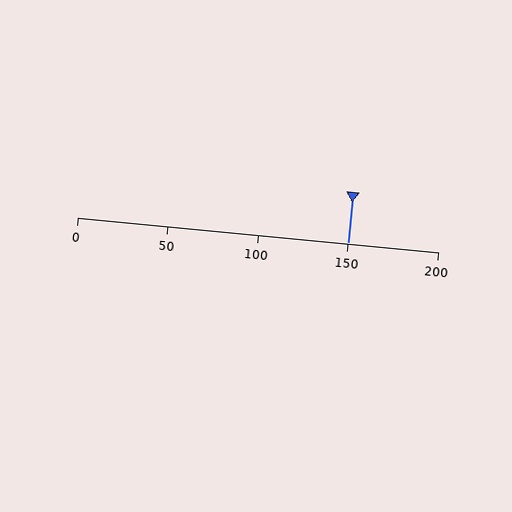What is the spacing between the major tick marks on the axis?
The major ticks are spaced 50 apart.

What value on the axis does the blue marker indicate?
The marker indicates approximately 150.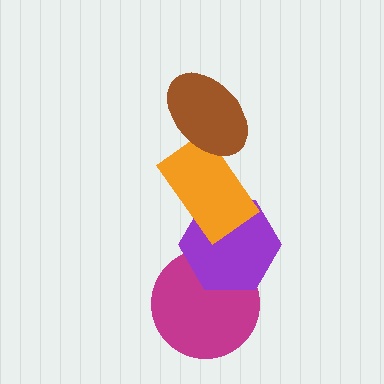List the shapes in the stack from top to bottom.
From top to bottom: the brown ellipse, the orange rectangle, the purple hexagon, the magenta circle.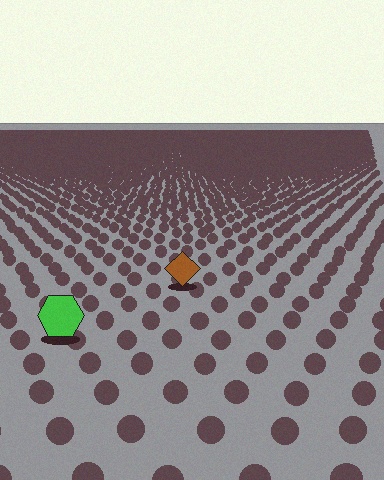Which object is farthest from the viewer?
The brown diamond is farthest from the viewer. It appears smaller and the ground texture around it is denser.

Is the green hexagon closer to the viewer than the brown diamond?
Yes. The green hexagon is closer — you can tell from the texture gradient: the ground texture is coarser near it.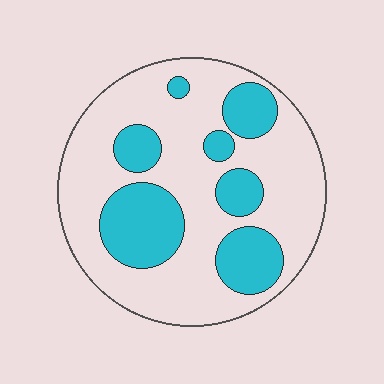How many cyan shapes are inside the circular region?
7.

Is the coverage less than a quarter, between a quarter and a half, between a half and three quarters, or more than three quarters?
Between a quarter and a half.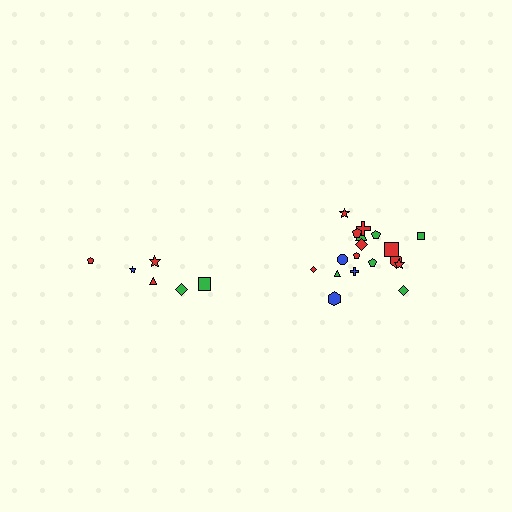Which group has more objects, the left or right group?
The right group.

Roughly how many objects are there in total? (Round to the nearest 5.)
Roughly 25 objects in total.